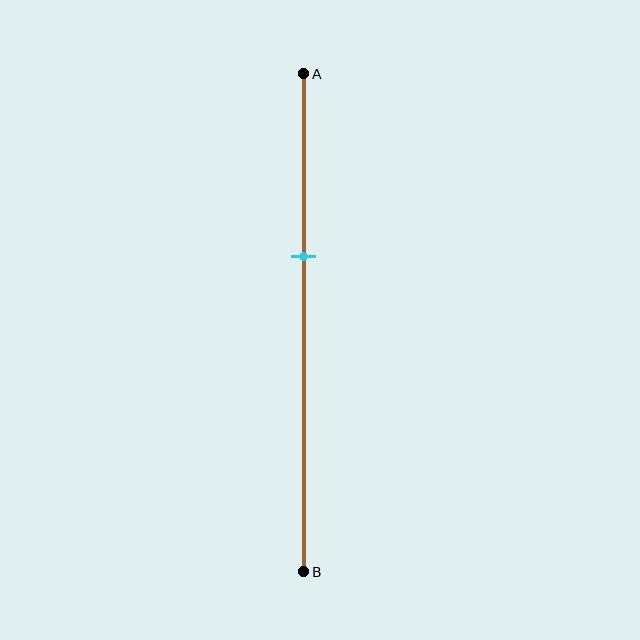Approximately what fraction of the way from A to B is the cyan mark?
The cyan mark is approximately 35% of the way from A to B.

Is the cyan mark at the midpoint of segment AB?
No, the mark is at about 35% from A, not at the 50% midpoint.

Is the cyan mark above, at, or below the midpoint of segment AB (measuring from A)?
The cyan mark is above the midpoint of segment AB.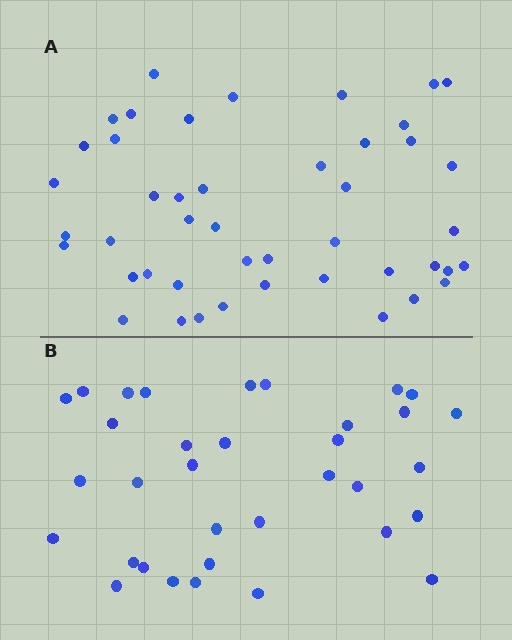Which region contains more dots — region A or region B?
Region A (the top region) has more dots.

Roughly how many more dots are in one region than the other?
Region A has roughly 12 or so more dots than region B.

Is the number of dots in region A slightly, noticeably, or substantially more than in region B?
Region A has noticeably more, but not dramatically so. The ratio is roughly 1.3 to 1.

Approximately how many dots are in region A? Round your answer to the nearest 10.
About 40 dots. (The exact count is 45, which rounds to 40.)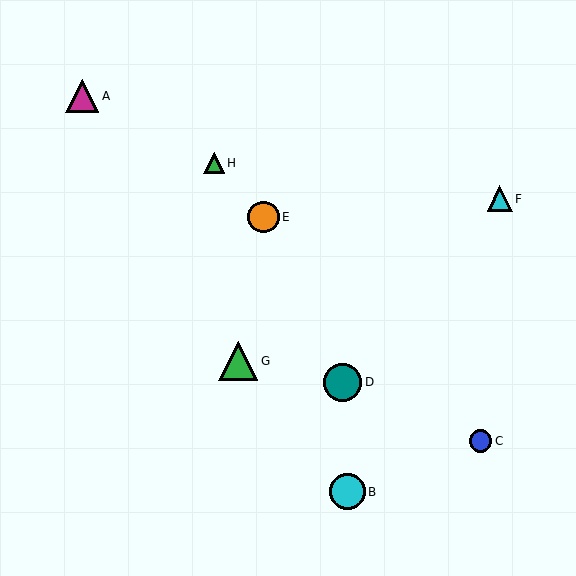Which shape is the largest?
The green triangle (labeled G) is the largest.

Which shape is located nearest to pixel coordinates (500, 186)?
The cyan triangle (labeled F) at (500, 199) is nearest to that location.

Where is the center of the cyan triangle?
The center of the cyan triangle is at (500, 199).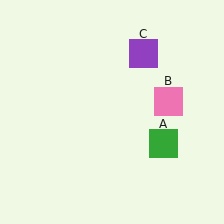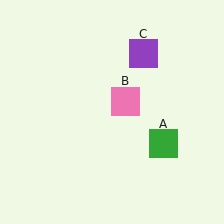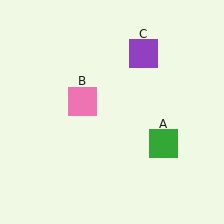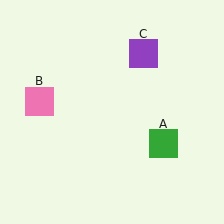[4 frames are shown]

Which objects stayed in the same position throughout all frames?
Green square (object A) and purple square (object C) remained stationary.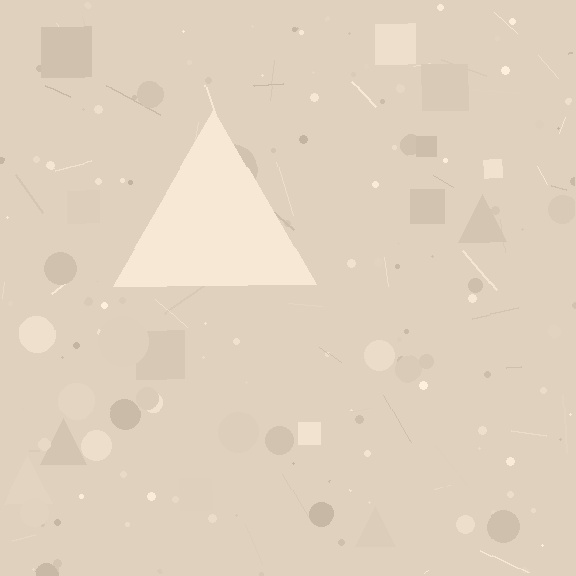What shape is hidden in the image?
A triangle is hidden in the image.